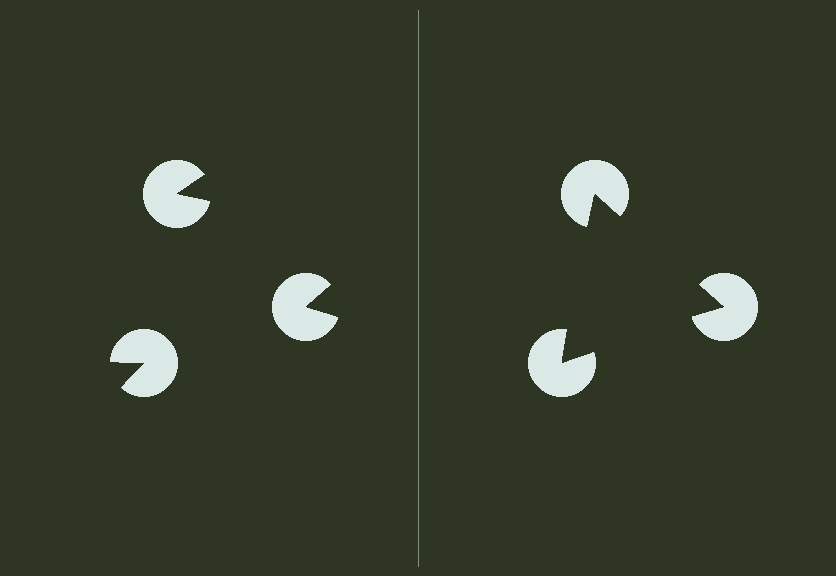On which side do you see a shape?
An illusory triangle appears on the right side. On the left side the wedge cuts are rotated, so no coherent shape forms.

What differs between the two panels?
The pac-man discs are positioned identically on both sides; only the wedge orientations differ. On the right they align to a triangle; on the left they are misaligned.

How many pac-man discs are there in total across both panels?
6 — 3 on each side.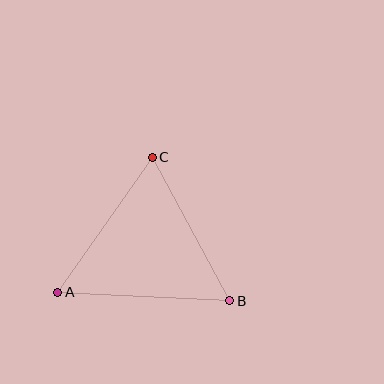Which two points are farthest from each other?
Points A and B are farthest from each other.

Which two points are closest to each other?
Points B and C are closest to each other.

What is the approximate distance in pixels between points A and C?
The distance between A and C is approximately 165 pixels.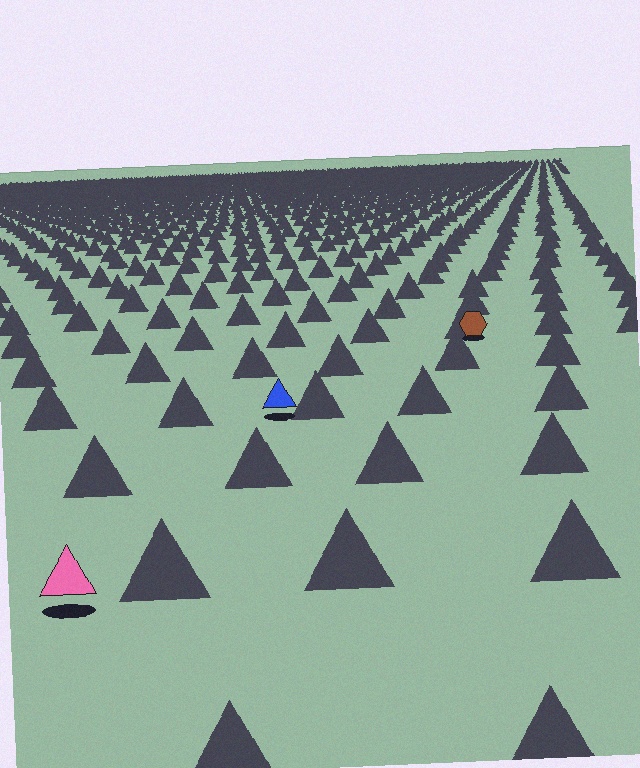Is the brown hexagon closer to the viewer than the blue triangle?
No. The blue triangle is closer — you can tell from the texture gradient: the ground texture is coarser near it.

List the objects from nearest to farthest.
From nearest to farthest: the pink triangle, the blue triangle, the brown hexagon.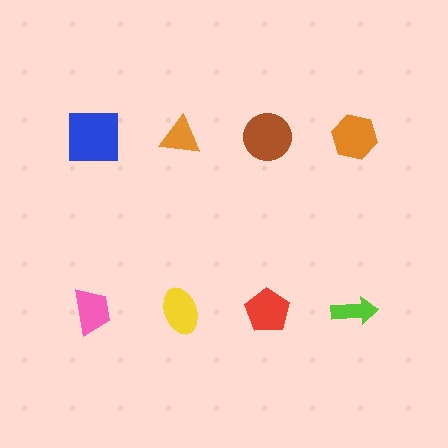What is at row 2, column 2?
A yellow ellipse.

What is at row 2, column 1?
A pink trapezoid.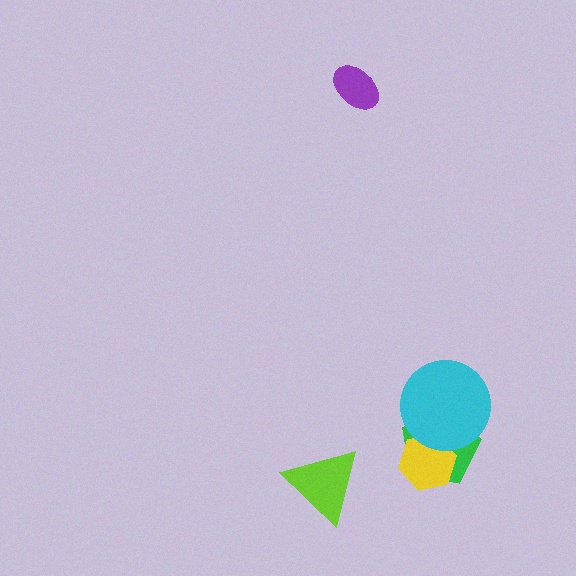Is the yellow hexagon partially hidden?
Yes, it is partially covered by another shape.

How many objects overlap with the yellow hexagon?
2 objects overlap with the yellow hexagon.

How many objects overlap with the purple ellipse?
0 objects overlap with the purple ellipse.